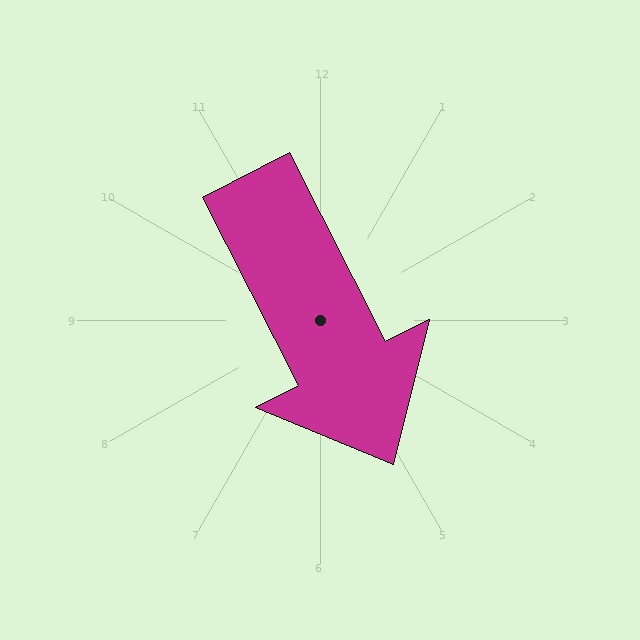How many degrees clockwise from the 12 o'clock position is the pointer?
Approximately 153 degrees.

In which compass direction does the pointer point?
Southeast.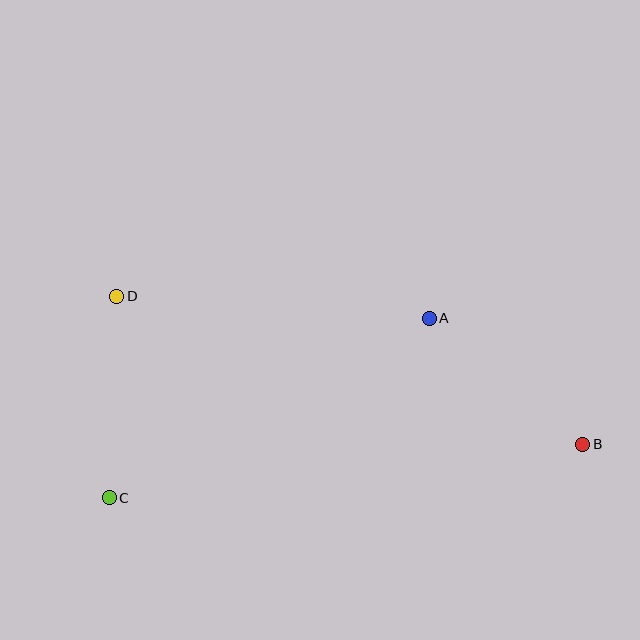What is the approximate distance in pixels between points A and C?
The distance between A and C is approximately 367 pixels.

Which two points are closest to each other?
Points A and B are closest to each other.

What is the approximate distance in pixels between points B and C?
The distance between B and C is approximately 477 pixels.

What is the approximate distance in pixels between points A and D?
The distance between A and D is approximately 313 pixels.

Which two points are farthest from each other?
Points B and D are farthest from each other.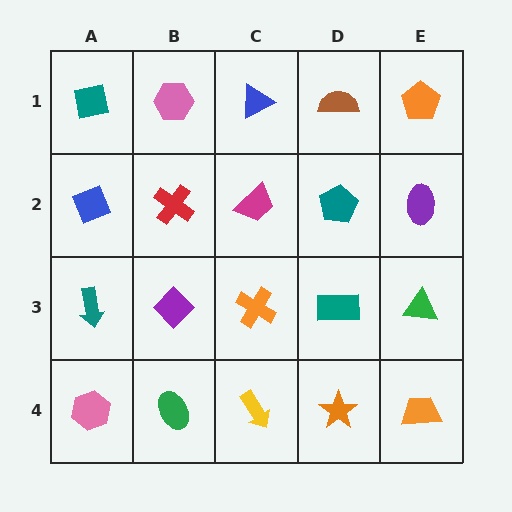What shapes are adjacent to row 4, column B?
A purple diamond (row 3, column B), a pink hexagon (row 4, column A), a yellow arrow (row 4, column C).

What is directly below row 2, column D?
A teal rectangle.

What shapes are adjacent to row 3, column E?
A purple ellipse (row 2, column E), an orange trapezoid (row 4, column E), a teal rectangle (row 3, column D).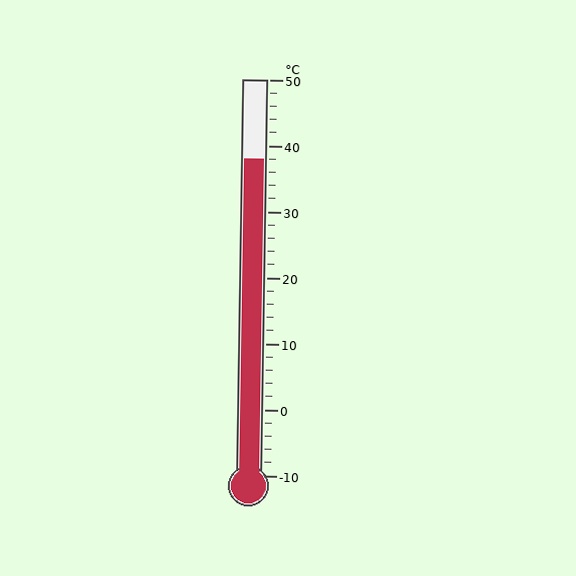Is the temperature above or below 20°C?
The temperature is above 20°C.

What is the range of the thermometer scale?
The thermometer scale ranges from -10°C to 50°C.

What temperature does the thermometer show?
The thermometer shows approximately 38°C.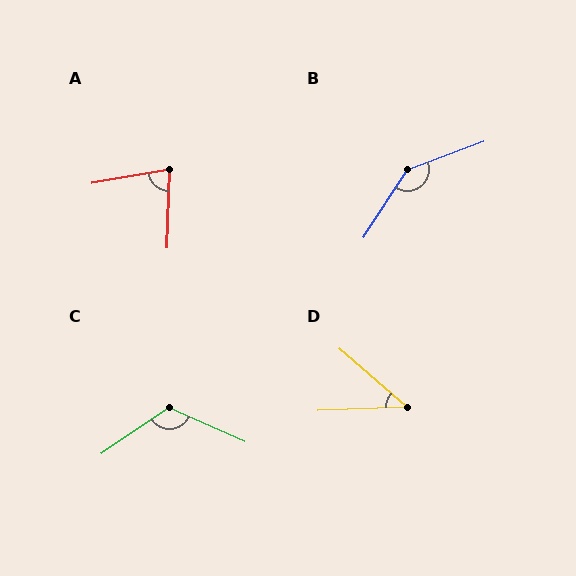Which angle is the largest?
B, at approximately 143 degrees.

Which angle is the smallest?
D, at approximately 43 degrees.